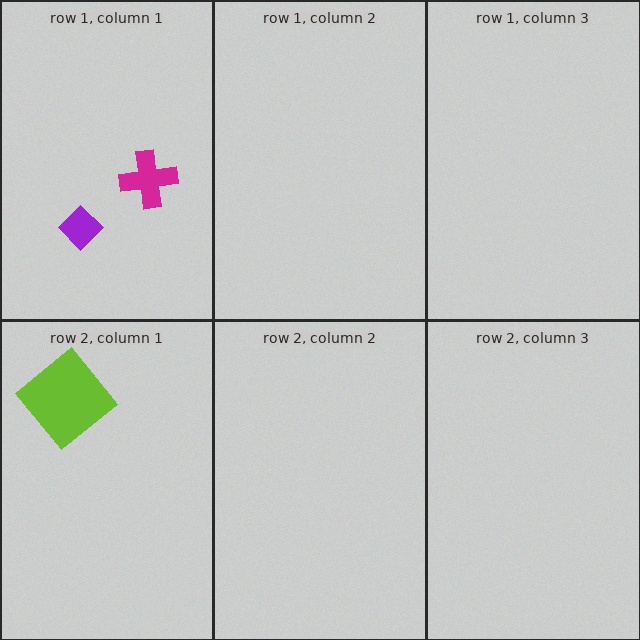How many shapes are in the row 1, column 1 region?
2.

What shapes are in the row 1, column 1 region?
The purple diamond, the magenta cross.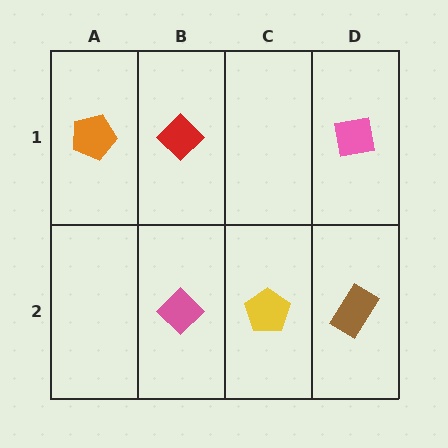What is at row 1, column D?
A pink square.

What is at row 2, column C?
A yellow pentagon.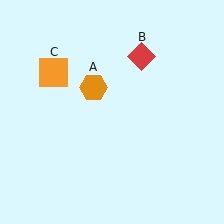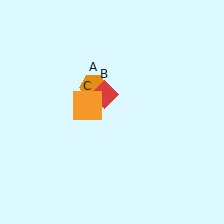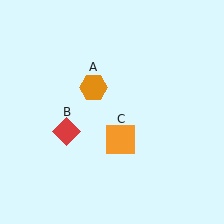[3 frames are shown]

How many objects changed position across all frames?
2 objects changed position: red diamond (object B), orange square (object C).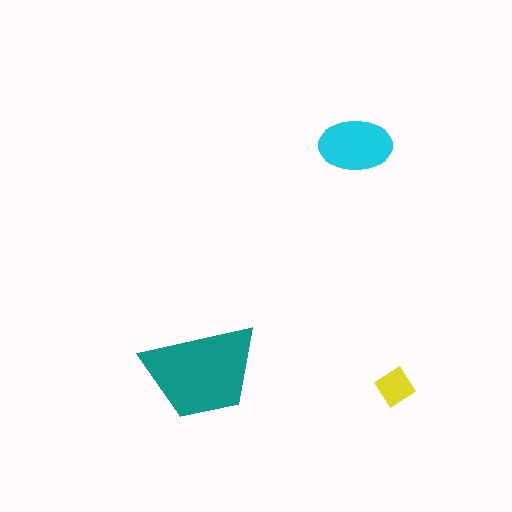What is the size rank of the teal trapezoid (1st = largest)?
1st.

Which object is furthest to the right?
The yellow diamond is rightmost.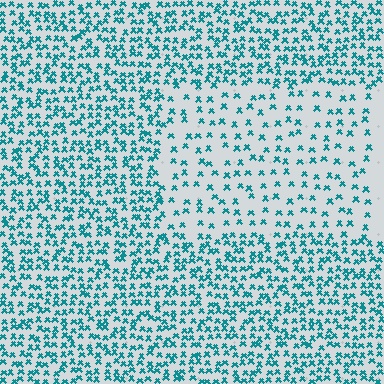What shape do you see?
I see a rectangle.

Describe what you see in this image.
The image contains small teal elements arranged at two different densities. A rectangle-shaped region is visible where the elements are less densely packed than the surrounding area.